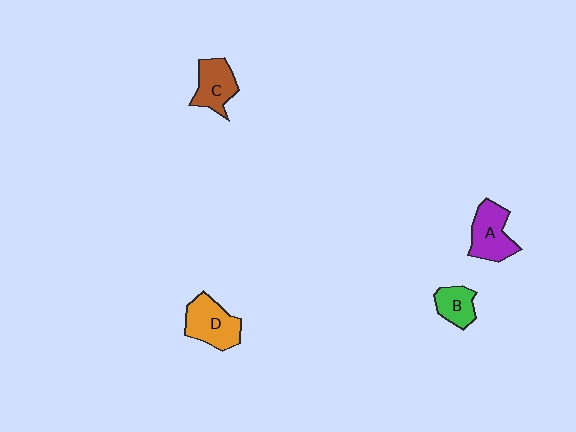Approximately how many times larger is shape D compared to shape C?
Approximately 1.2 times.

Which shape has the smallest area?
Shape B (green).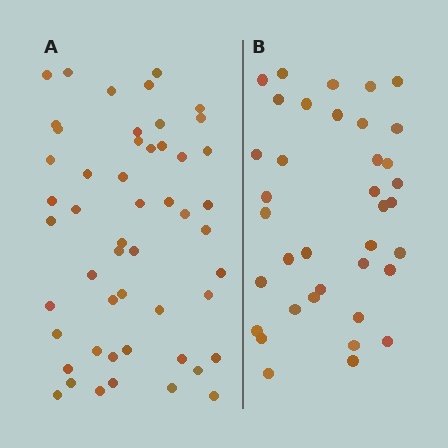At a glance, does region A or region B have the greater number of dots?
Region A (the left region) has more dots.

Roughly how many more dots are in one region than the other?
Region A has approximately 15 more dots than region B.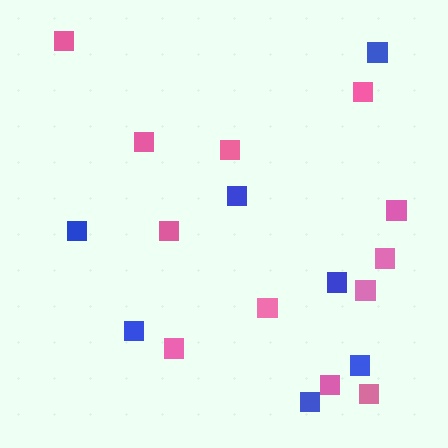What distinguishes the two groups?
There are 2 groups: one group of blue squares (7) and one group of pink squares (12).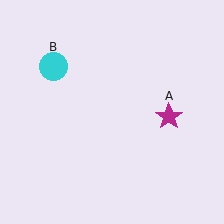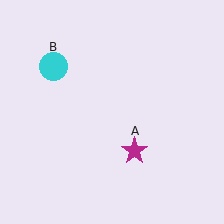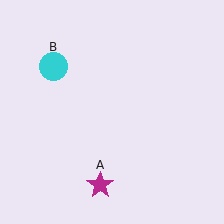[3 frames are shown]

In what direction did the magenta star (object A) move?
The magenta star (object A) moved down and to the left.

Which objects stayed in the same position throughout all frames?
Cyan circle (object B) remained stationary.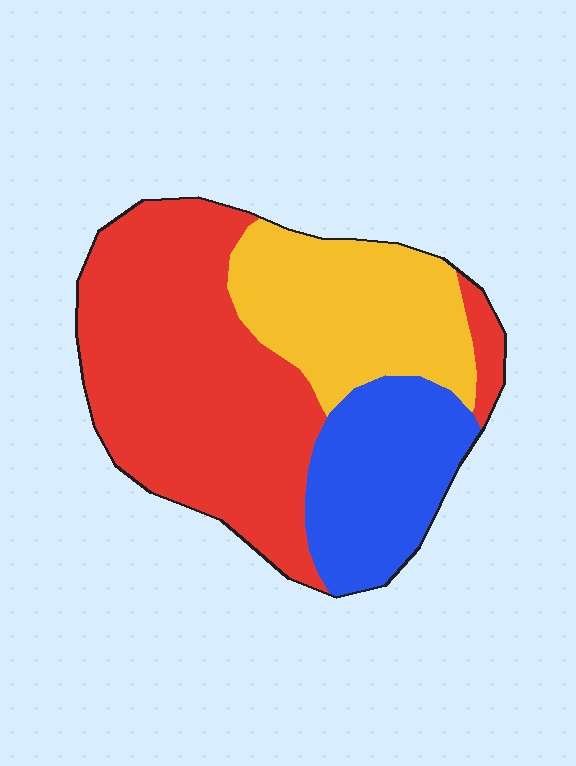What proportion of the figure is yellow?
Yellow covers 26% of the figure.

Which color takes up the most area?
Red, at roughly 50%.